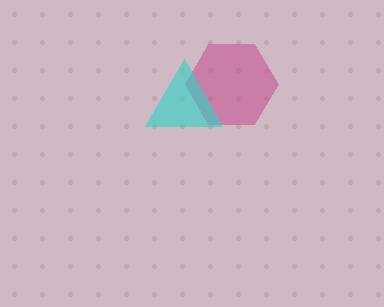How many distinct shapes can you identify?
There are 2 distinct shapes: a magenta hexagon, a cyan triangle.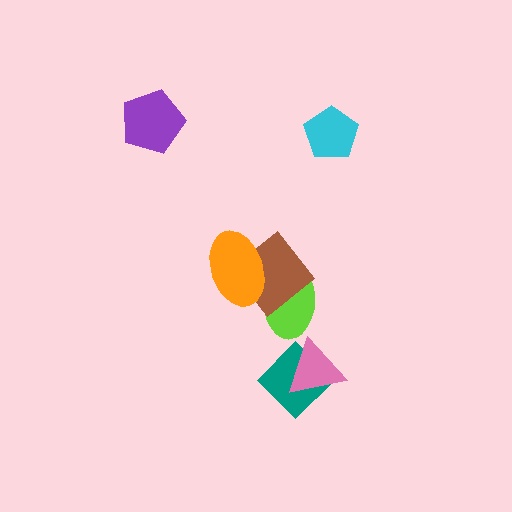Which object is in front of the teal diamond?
The pink triangle is in front of the teal diamond.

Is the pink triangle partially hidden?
No, no other shape covers it.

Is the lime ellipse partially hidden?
Yes, it is partially covered by another shape.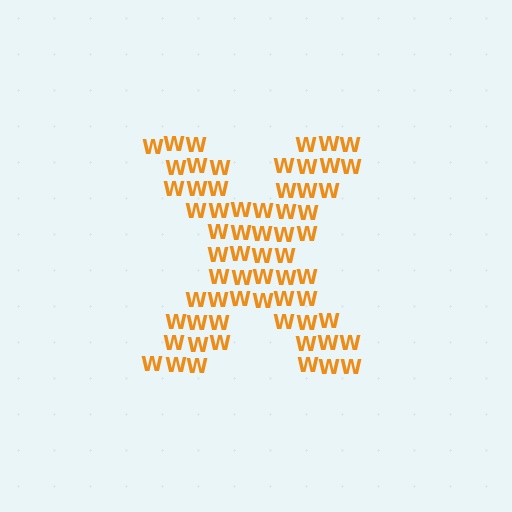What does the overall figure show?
The overall figure shows the letter X.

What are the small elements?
The small elements are letter W's.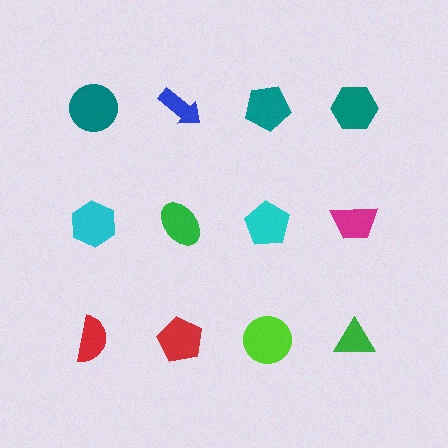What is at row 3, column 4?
A green triangle.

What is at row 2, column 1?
A cyan hexagon.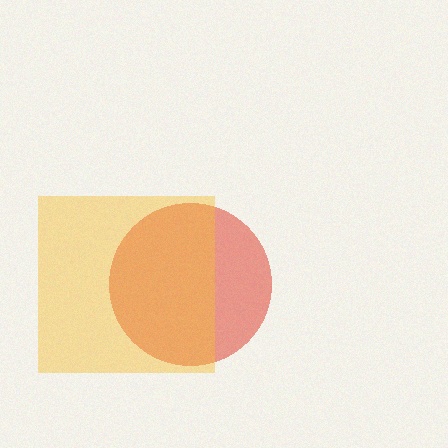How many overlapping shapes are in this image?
There are 2 overlapping shapes in the image.